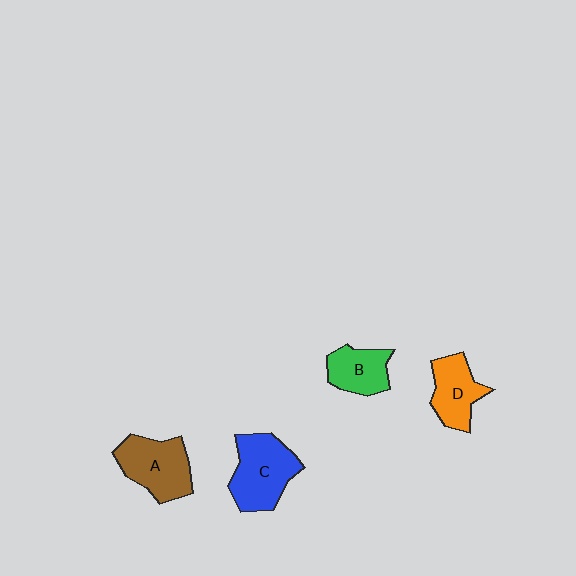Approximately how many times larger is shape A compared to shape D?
Approximately 1.3 times.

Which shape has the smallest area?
Shape B (green).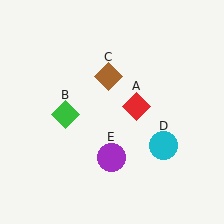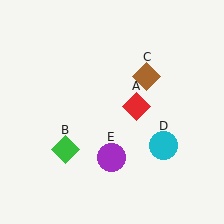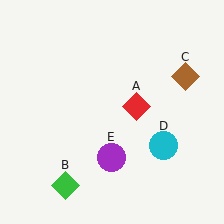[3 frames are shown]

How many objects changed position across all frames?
2 objects changed position: green diamond (object B), brown diamond (object C).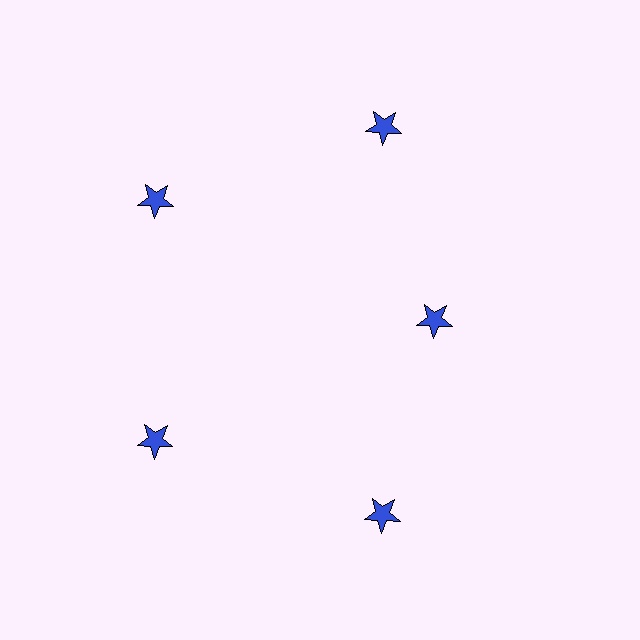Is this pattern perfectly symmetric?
No. The 5 blue stars are arranged in a ring, but one element near the 3 o'clock position is pulled inward toward the center, breaking the 5-fold rotational symmetry.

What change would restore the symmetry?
The symmetry would be restored by moving it outward, back onto the ring so that all 5 stars sit at equal angles and equal distance from the center.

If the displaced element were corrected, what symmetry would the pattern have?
It would have 5-fold rotational symmetry — the pattern would map onto itself every 72 degrees.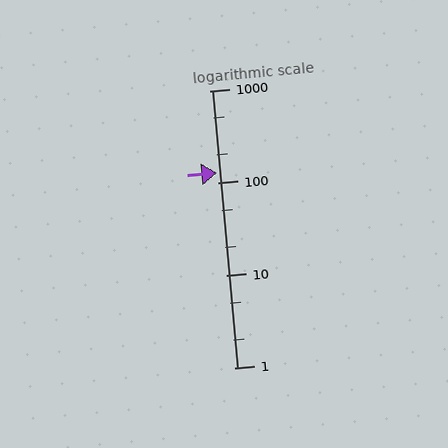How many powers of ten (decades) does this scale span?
The scale spans 3 decades, from 1 to 1000.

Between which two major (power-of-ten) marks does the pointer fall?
The pointer is between 100 and 1000.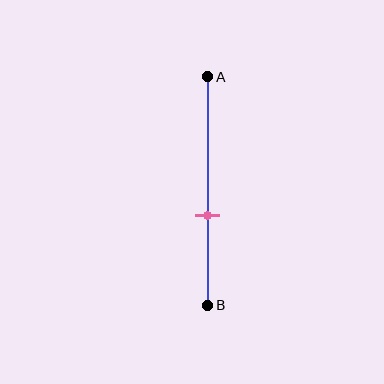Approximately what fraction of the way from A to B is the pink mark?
The pink mark is approximately 60% of the way from A to B.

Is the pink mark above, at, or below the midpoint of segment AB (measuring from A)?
The pink mark is below the midpoint of segment AB.